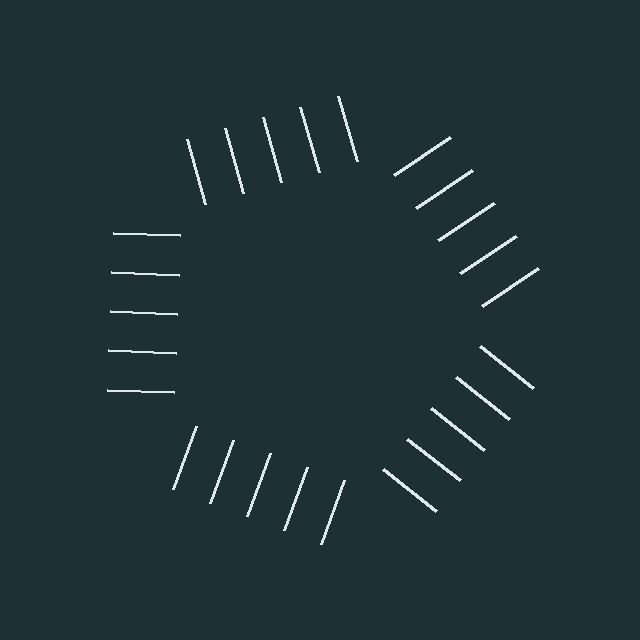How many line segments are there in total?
25 — 5 along each of the 5 edges.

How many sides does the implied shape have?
5 sides — the line-ends trace a pentagon.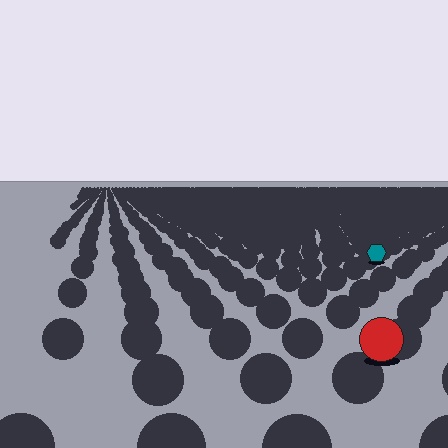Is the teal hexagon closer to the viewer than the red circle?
No. The red circle is closer — you can tell from the texture gradient: the ground texture is coarser near it.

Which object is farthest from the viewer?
The teal hexagon is farthest from the viewer. It appears smaller and the ground texture around it is denser.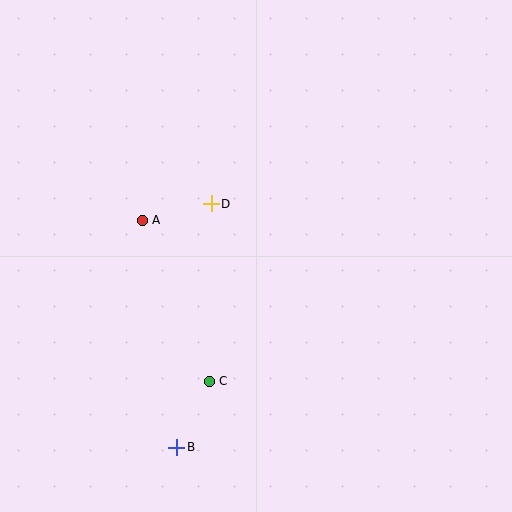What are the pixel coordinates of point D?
Point D is at (211, 204).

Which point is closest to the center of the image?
Point D at (211, 204) is closest to the center.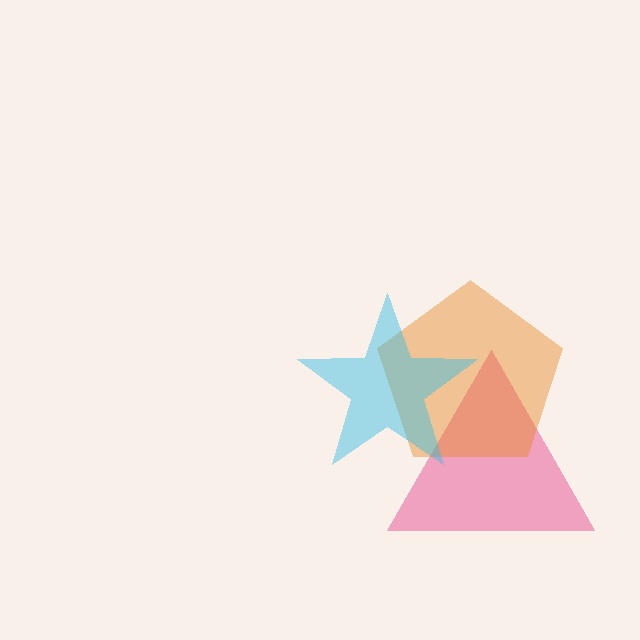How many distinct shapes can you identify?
There are 3 distinct shapes: a pink triangle, an orange pentagon, a cyan star.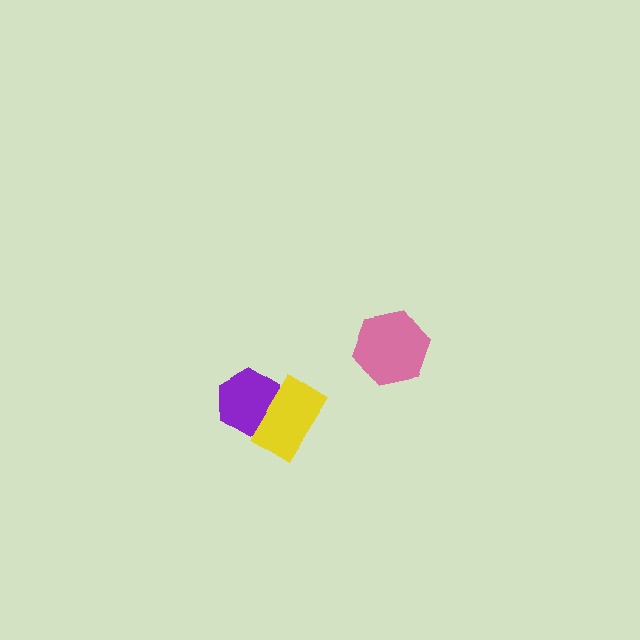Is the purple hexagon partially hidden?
Yes, it is partially covered by another shape.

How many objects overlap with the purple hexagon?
1 object overlaps with the purple hexagon.